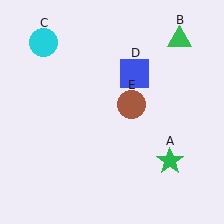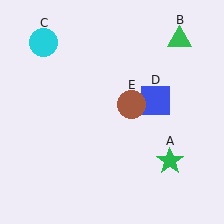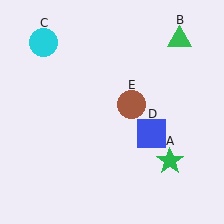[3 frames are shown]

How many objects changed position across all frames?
1 object changed position: blue square (object D).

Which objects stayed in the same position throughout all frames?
Green star (object A) and green triangle (object B) and cyan circle (object C) and brown circle (object E) remained stationary.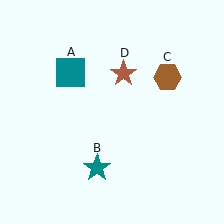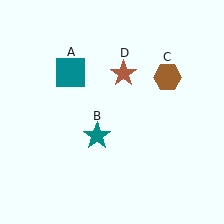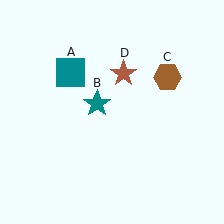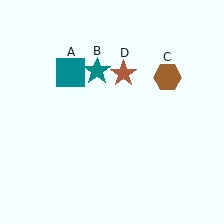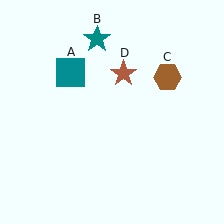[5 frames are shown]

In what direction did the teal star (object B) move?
The teal star (object B) moved up.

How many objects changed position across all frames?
1 object changed position: teal star (object B).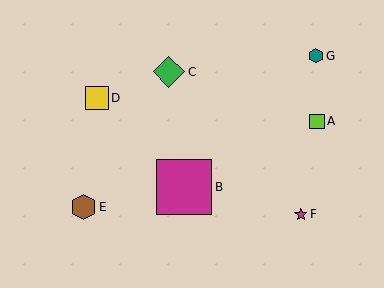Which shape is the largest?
The magenta square (labeled B) is the largest.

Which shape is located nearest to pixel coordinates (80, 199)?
The brown hexagon (labeled E) at (83, 207) is nearest to that location.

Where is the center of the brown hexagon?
The center of the brown hexagon is at (83, 207).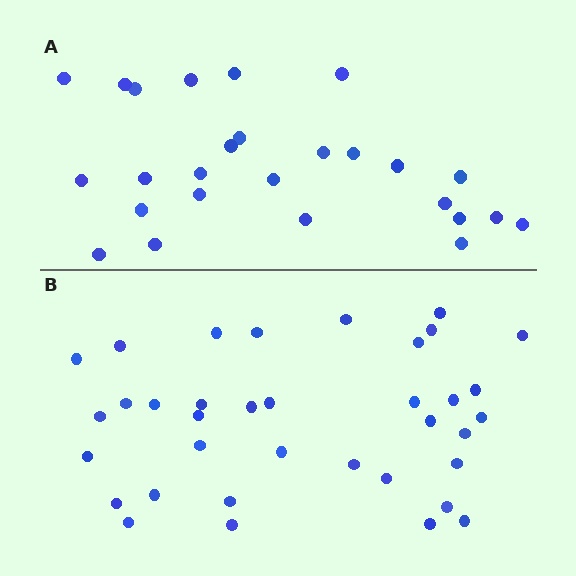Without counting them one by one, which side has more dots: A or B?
Region B (the bottom region) has more dots.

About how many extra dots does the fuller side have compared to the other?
Region B has roughly 10 or so more dots than region A.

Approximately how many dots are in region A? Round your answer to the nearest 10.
About 30 dots. (The exact count is 26, which rounds to 30.)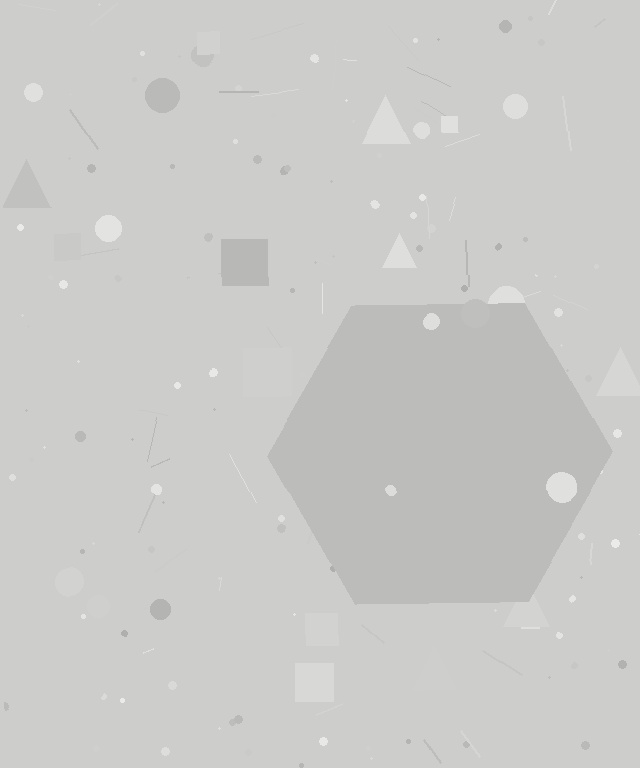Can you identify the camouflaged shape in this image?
The camouflaged shape is a hexagon.